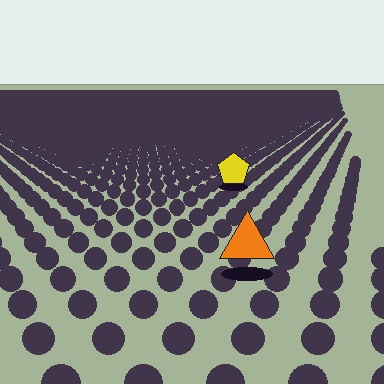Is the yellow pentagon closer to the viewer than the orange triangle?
No. The orange triangle is closer — you can tell from the texture gradient: the ground texture is coarser near it.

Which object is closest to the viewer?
The orange triangle is closest. The texture marks near it are larger and more spread out.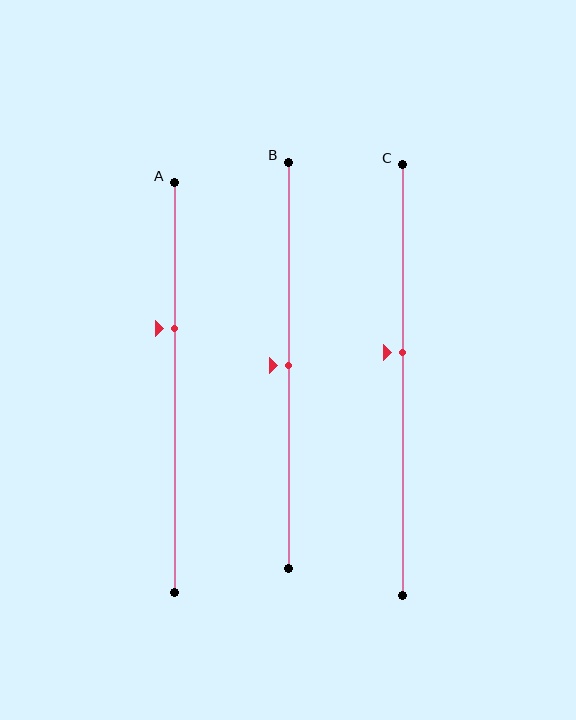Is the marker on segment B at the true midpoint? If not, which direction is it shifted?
Yes, the marker on segment B is at the true midpoint.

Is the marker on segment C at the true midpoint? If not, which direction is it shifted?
No, the marker on segment C is shifted upward by about 6% of the segment length.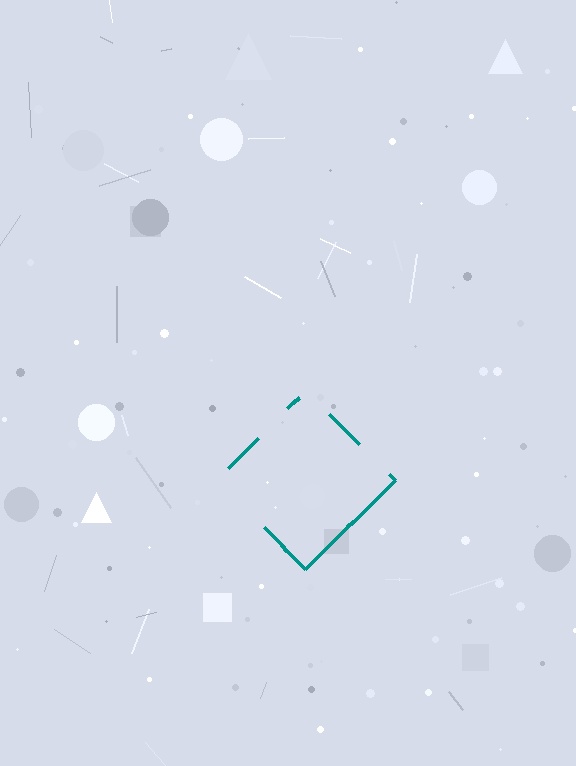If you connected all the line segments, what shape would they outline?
They would outline a diamond.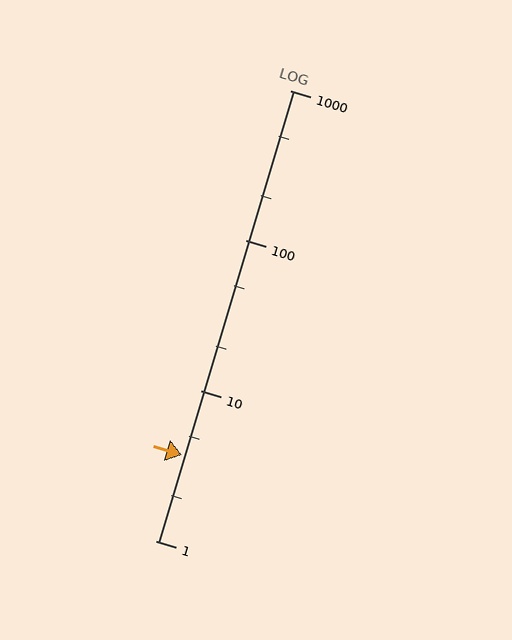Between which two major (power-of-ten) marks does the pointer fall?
The pointer is between 1 and 10.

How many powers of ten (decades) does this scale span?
The scale spans 3 decades, from 1 to 1000.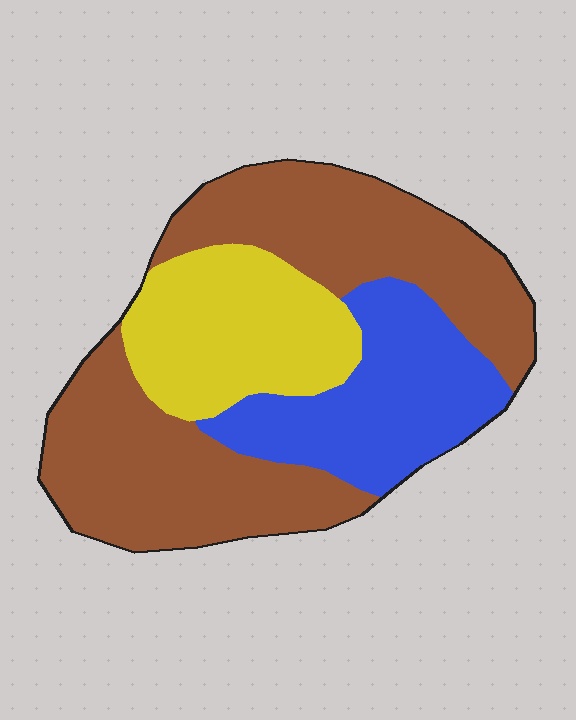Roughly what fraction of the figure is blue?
Blue covers 24% of the figure.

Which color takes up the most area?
Brown, at roughly 55%.